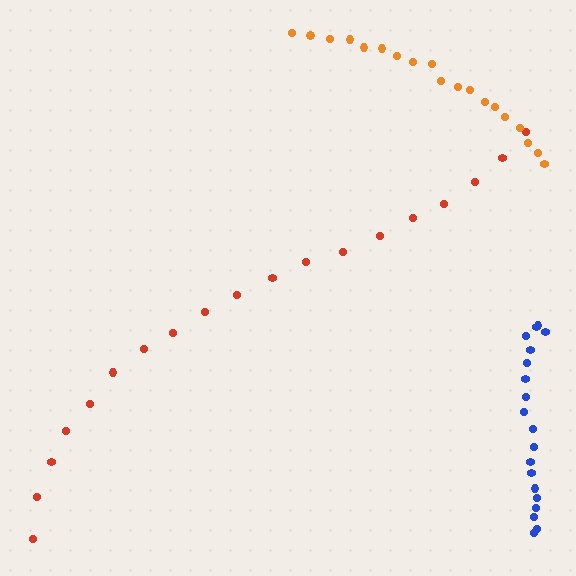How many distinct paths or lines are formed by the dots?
There are 3 distinct paths.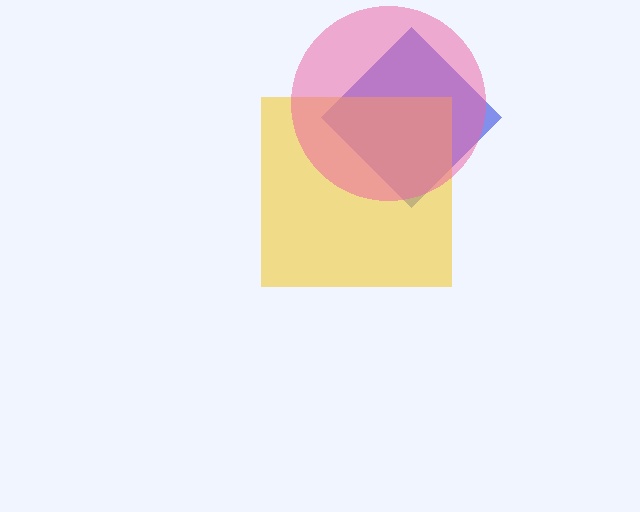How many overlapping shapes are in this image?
There are 3 overlapping shapes in the image.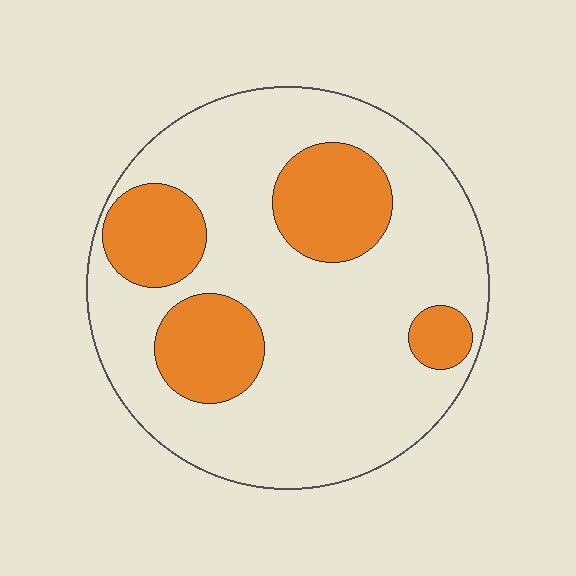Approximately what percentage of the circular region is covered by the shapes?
Approximately 25%.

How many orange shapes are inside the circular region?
4.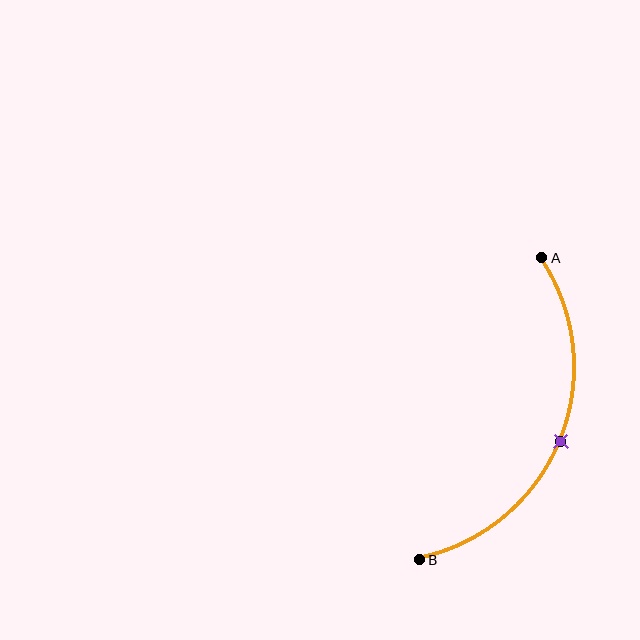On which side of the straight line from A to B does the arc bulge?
The arc bulges to the right of the straight line connecting A and B.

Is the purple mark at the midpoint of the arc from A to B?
Yes. The purple mark lies on the arc at equal arc-length from both A and B — it is the arc midpoint.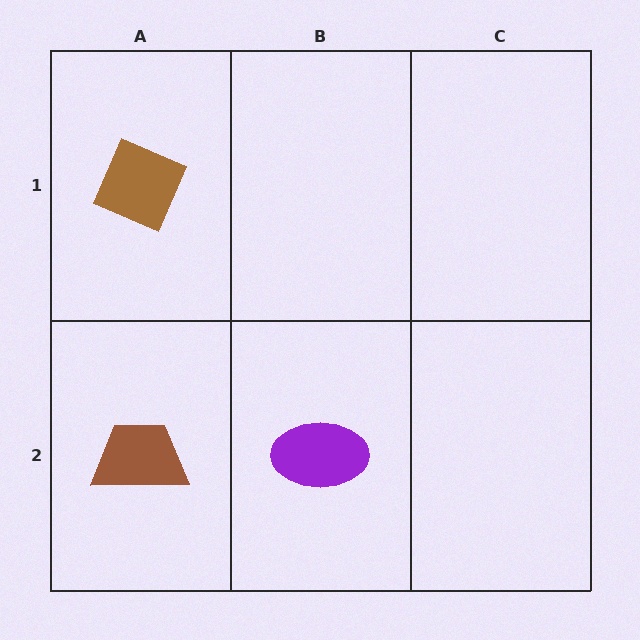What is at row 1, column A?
A brown diamond.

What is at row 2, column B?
A purple ellipse.